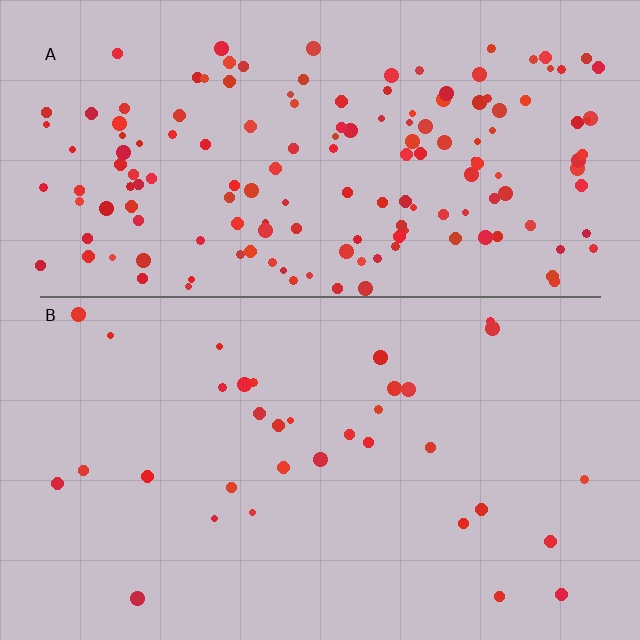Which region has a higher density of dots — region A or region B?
A (the top).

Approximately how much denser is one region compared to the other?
Approximately 4.7× — region A over region B.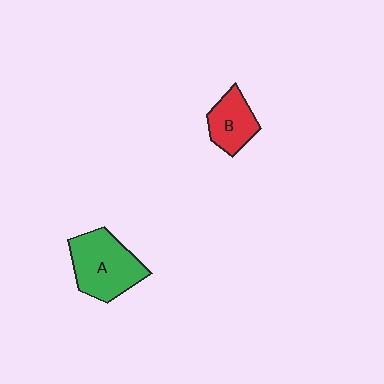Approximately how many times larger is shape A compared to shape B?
Approximately 1.7 times.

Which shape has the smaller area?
Shape B (red).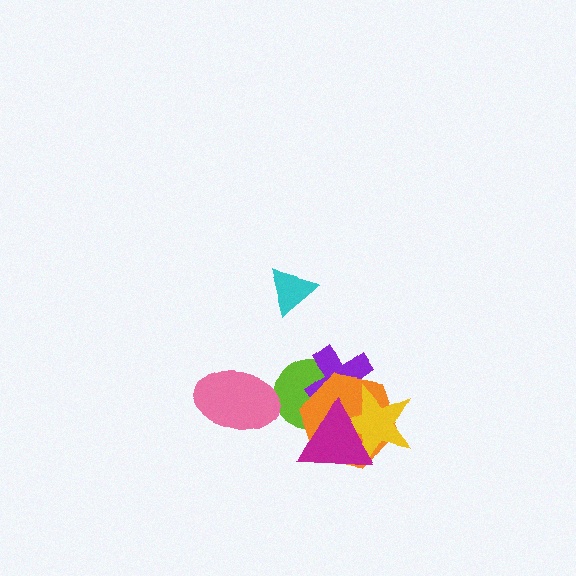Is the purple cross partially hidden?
Yes, it is partially covered by another shape.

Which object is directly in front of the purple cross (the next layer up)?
The orange hexagon is directly in front of the purple cross.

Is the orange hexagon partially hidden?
Yes, it is partially covered by another shape.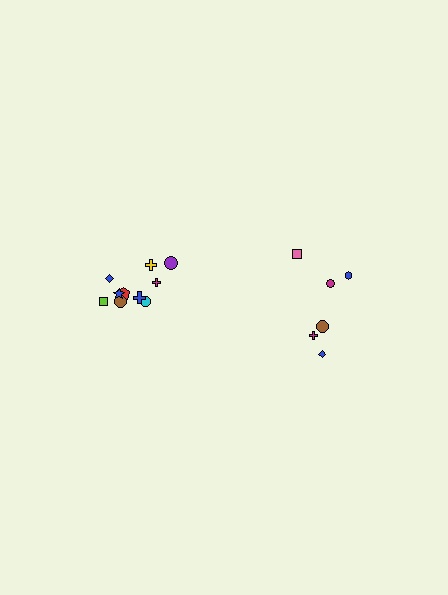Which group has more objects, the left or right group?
The left group.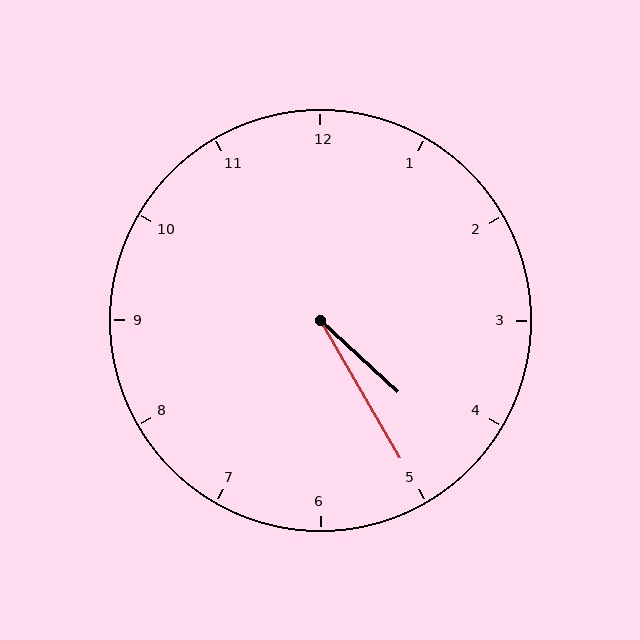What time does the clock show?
4:25.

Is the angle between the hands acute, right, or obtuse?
It is acute.